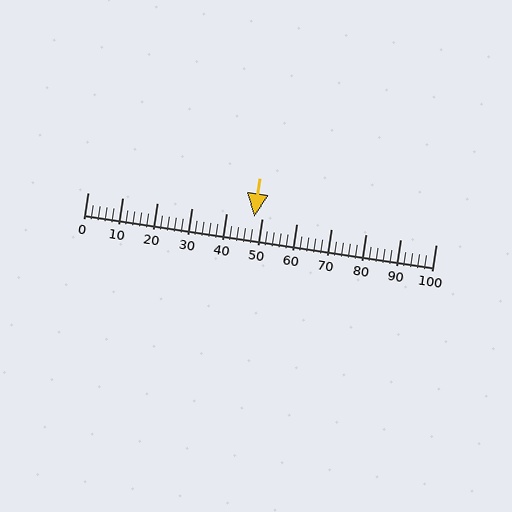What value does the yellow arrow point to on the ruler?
The yellow arrow points to approximately 48.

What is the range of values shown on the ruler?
The ruler shows values from 0 to 100.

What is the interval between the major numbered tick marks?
The major tick marks are spaced 10 units apart.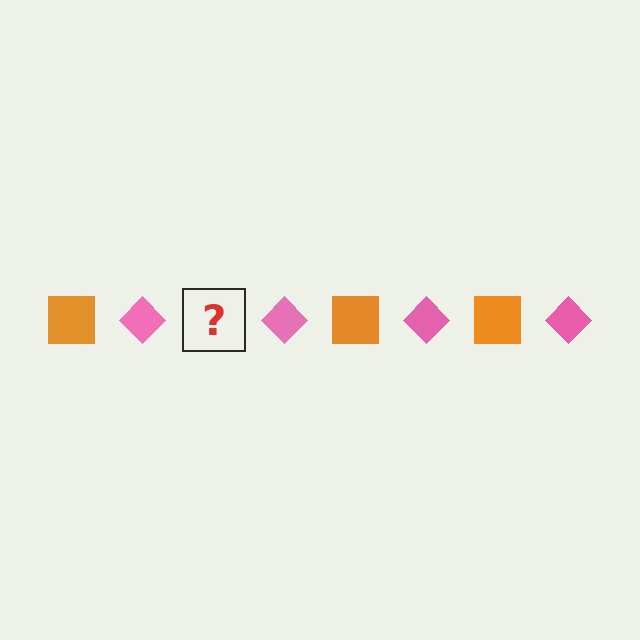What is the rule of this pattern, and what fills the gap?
The rule is that the pattern alternates between orange square and pink diamond. The gap should be filled with an orange square.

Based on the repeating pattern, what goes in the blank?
The blank should be an orange square.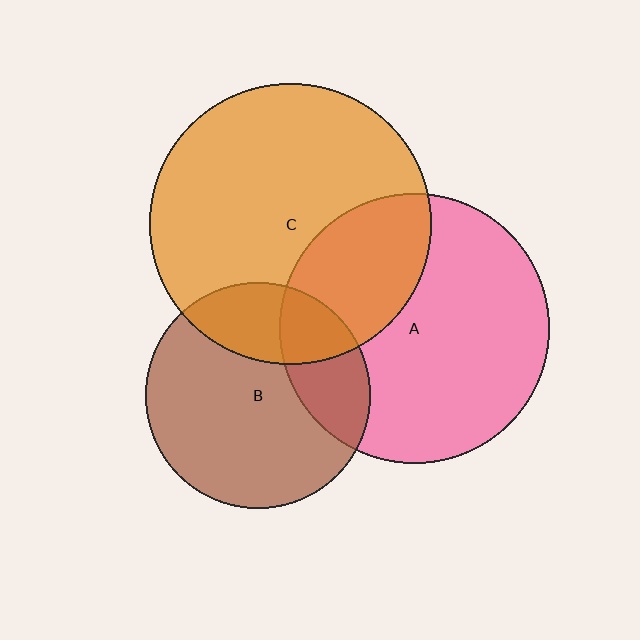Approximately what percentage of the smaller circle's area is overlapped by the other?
Approximately 25%.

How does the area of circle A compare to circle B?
Approximately 1.4 times.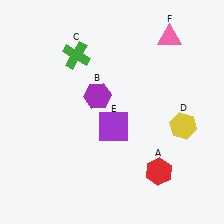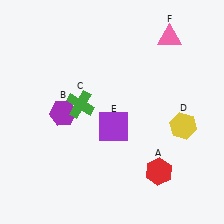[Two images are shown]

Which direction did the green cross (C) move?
The green cross (C) moved down.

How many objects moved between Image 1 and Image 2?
2 objects moved between the two images.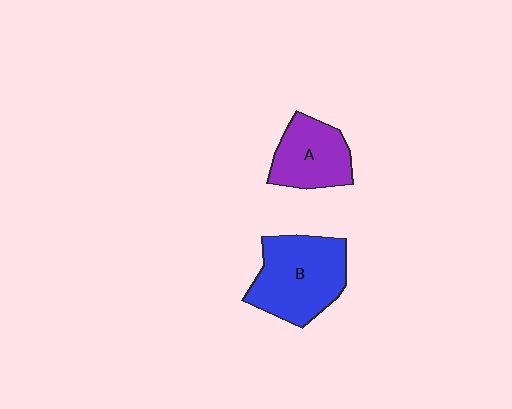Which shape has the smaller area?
Shape A (purple).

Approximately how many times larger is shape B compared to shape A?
Approximately 1.5 times.